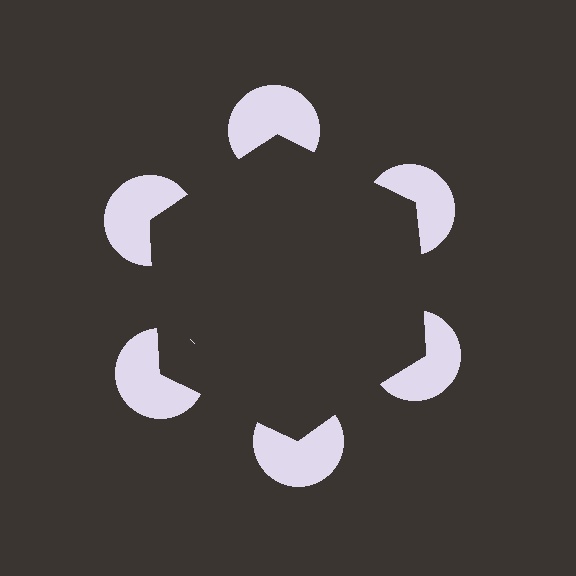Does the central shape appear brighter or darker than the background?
It typically appears slightly darker than the background, even though no actual brightness change is drawn.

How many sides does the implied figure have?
6 sides.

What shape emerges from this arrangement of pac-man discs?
An illusory hexagon — its edges are inferred from the aligned wedge cuts in the pac-man discs, not physically drawn.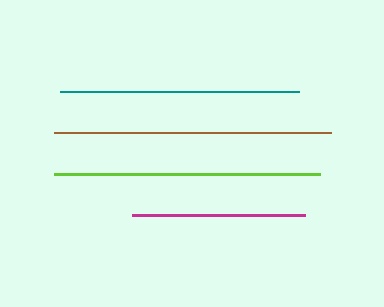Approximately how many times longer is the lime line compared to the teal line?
The lime line is approximately 1.1 times the length of the teal line.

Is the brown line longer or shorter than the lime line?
The brown line is longer than the lime line.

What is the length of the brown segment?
The brown segment is approximately 277 pixels long.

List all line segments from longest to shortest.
From longest to shortest: brown, lime, teal, magenta.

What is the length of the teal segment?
The teal segment is approximately 239 pixels long.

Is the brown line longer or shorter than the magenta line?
The brown line is longer than the magenta line.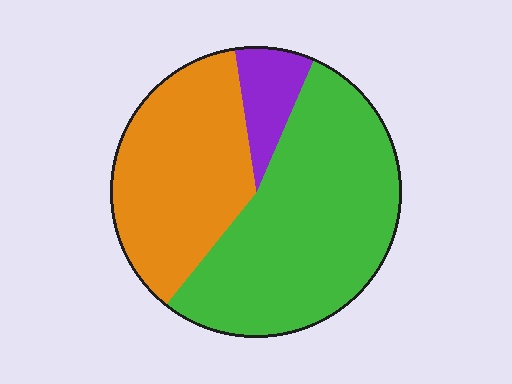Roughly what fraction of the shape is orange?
Orange takes up about three eighths (3/8) of the shape.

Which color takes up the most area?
Green, at roughly 55%.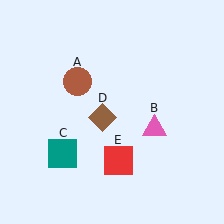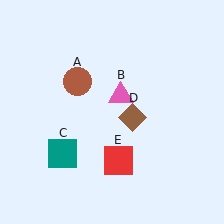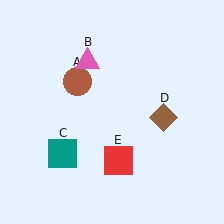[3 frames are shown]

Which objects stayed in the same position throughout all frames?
Brown circle (object A) and teal square (object C) and red square (object E) remained stationary.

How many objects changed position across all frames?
2 objects changed position: pink triangle (object B), brown diamond (object D).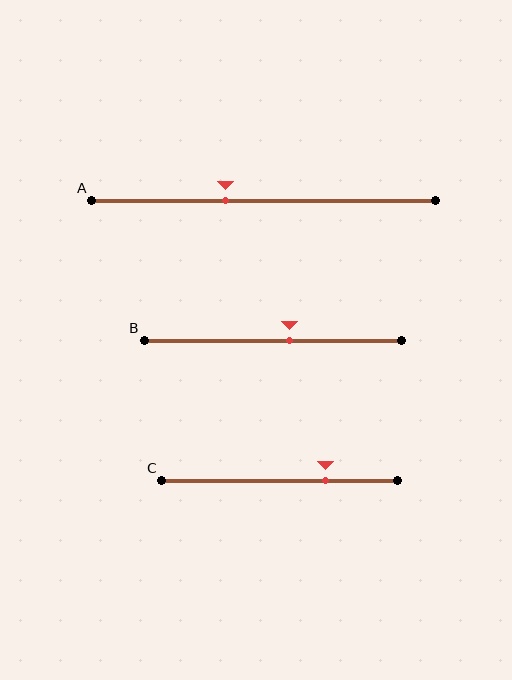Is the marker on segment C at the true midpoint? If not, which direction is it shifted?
No, the marker on segment C is shifted to the right by about 20% of the segment length.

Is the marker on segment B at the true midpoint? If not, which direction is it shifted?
No, the marker on segment B is shifted to the right by about 6% of the segment length.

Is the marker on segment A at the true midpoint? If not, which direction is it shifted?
No, the marker on segment A is shifted to the left by about 11% of the segment length.